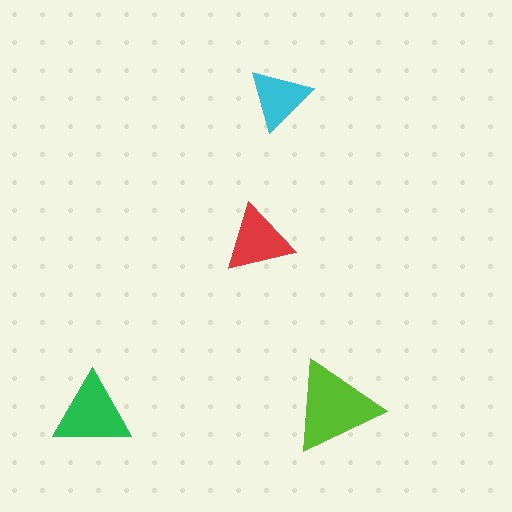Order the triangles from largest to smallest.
the lime one, the green one, the red one, the cyan one.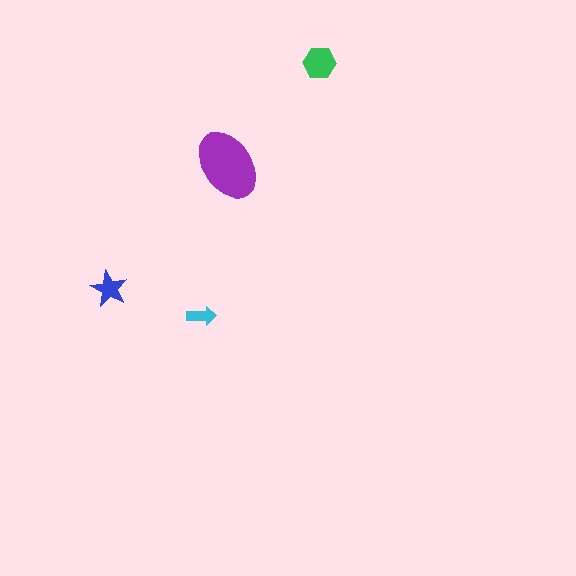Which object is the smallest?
The cyan arrow.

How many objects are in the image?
There are 4 objects in the image.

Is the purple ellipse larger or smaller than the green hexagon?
Larger.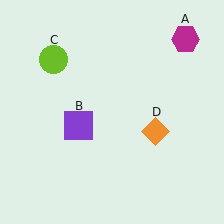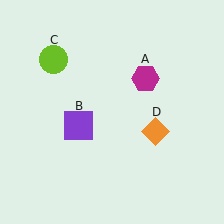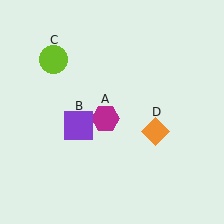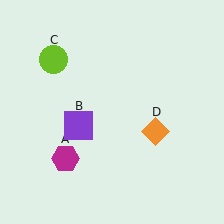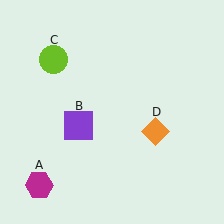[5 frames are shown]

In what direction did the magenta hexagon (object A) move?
The magenta hexagon (object A) moved down and to the left.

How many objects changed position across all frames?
1 object changed position: magenta hexagon (object A).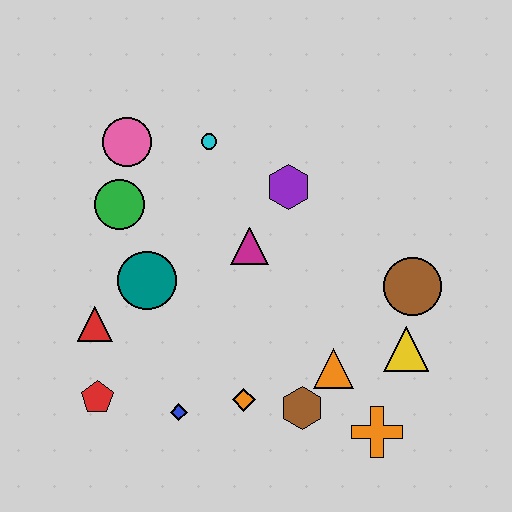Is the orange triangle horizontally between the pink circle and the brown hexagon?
No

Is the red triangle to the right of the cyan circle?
No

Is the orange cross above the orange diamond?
No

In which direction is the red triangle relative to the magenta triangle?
The red triangle is to the left of the magenta triangle.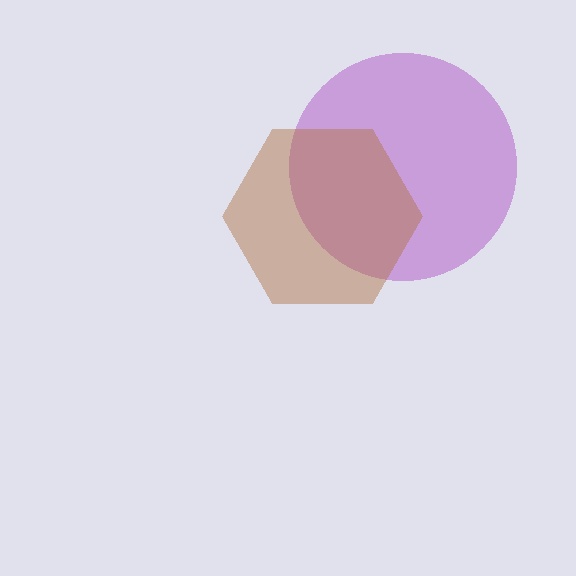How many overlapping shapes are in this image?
There are 2 overlapping shapes in the image.